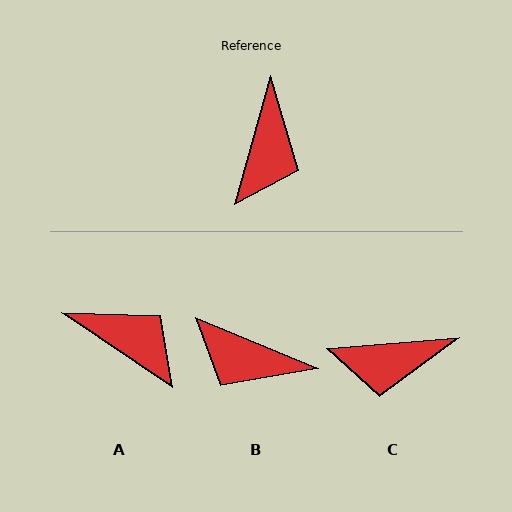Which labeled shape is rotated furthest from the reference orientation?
B, about 97 degrees away.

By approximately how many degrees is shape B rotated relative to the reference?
Approximately 97 degrees clockwise.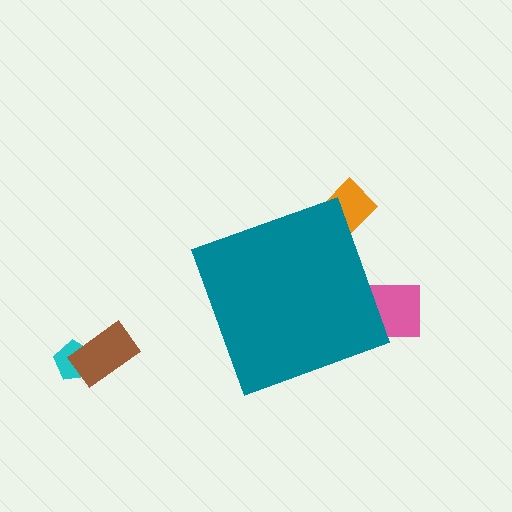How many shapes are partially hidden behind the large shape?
2 shapes are partially hidden.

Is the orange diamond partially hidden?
Yes, the orange diamond is partially hidden behind the teal diamond.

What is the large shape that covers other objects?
A teal diamond.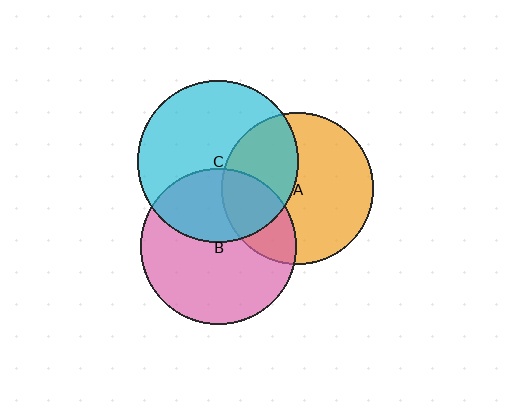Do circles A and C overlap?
Yes.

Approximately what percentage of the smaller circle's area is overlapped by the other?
Approximately 40%.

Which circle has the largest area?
Circle C (cyan).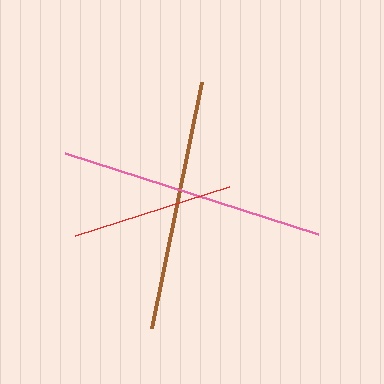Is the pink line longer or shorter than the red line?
The pink line is longer than the red line.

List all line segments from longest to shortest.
From longest to shortest: pink, brown, red.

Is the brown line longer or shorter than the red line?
The brown line is longer than the red line.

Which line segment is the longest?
The pink line is the longest at approximately 266 pixels.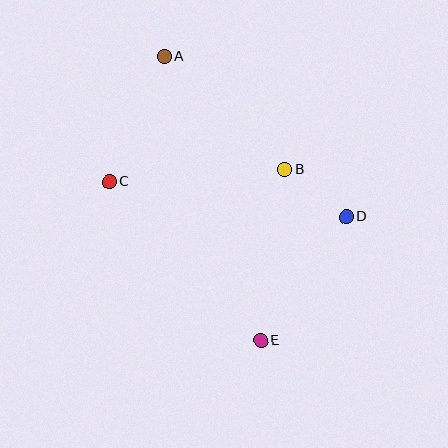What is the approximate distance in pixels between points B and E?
The distance between B and E is approximately 173 pixels.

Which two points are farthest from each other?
Points A and E are farthest from each other.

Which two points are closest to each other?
Points B and D are closest to each other.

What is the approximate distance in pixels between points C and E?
The distance between C and E is approximately 219 pixels.